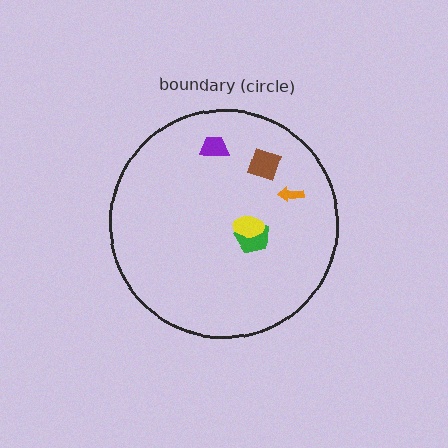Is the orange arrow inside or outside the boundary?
Inside.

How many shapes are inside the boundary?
5 inside, 0 outside.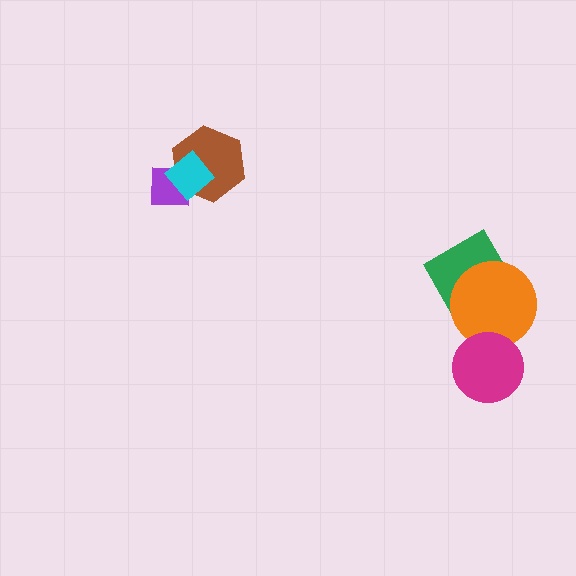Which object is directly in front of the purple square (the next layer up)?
The brown hexagon is directly in front of the purple square.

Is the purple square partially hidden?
Yes, it is partially covered by another shape.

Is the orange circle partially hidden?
Yes, it is partially covered by another shape.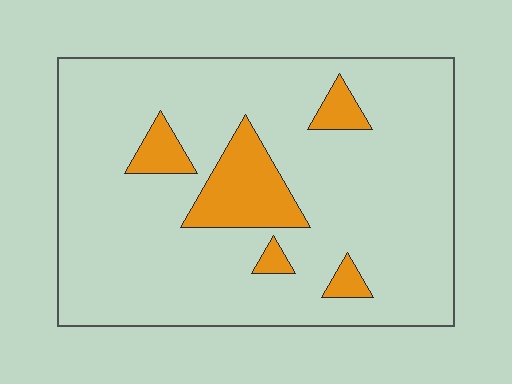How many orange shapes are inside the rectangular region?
5.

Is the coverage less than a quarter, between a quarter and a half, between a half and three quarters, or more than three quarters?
Less than a quarter.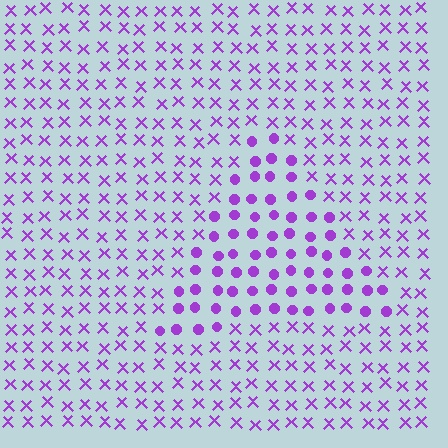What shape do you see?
I see a triangle.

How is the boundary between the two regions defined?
The boundary is defined by a change in element shape: circles inside vs. X marks outside. All elements share the same color and spacing.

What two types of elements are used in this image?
The image uses circles inside the triangle region and X marks outside it.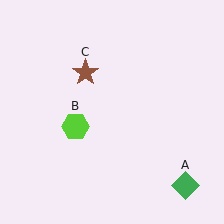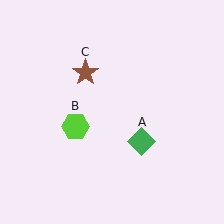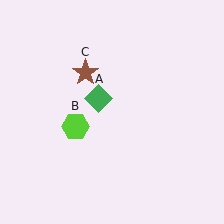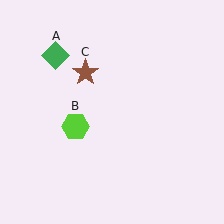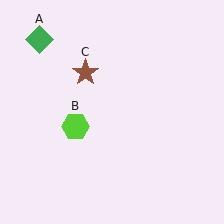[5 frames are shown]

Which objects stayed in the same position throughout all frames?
Lime hexagon (object B) and brown star (object C) remained stationary.